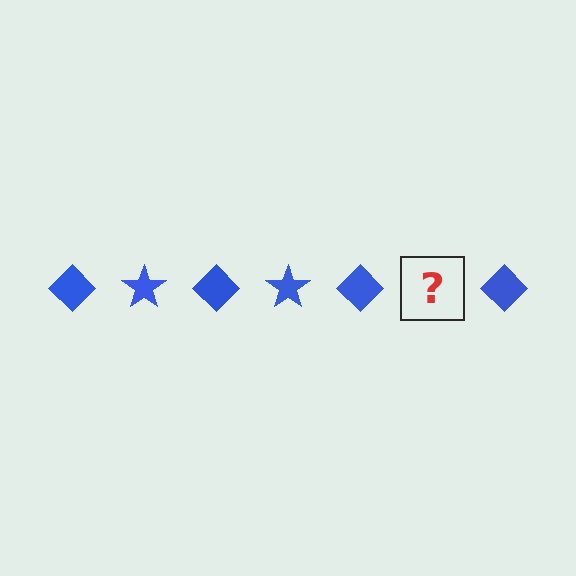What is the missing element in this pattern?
The missing element is a blue star.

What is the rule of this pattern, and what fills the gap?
The rule is that the pattern cycles through diamond, star shapes in blue. The gap should be filled with a blue star.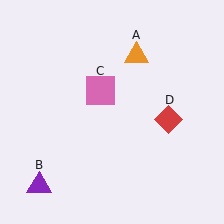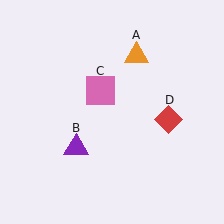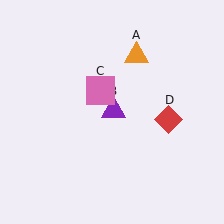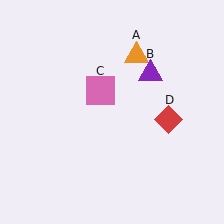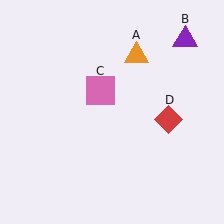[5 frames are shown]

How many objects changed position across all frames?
1 object changed position: purple triangle (object B).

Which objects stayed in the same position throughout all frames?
Orange triangle (object A) and pink square (object C) and red diamond (object D) remained stationary.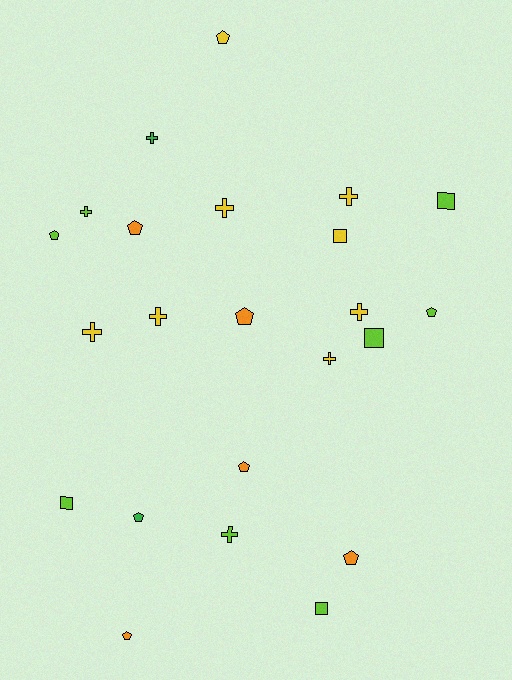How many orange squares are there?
There are no orange squares.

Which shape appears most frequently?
Pentagon, with 9 objects.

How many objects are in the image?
There are 23 objects.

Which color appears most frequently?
Lime, with 8 objects.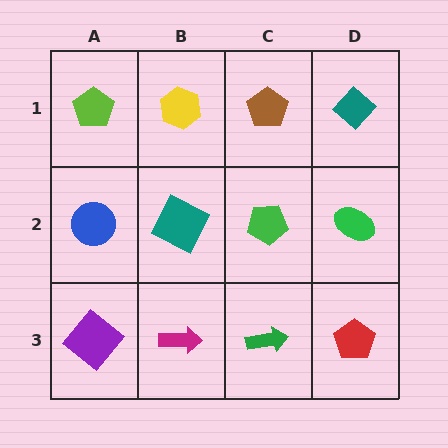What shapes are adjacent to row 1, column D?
A green ellipse (row 2, column D), a brown pentagon (row 1, column C).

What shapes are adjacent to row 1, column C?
A green pentagon (row 2, column C), a yellow hexagon (row 1, column B), a teal diamond (row 1, column D).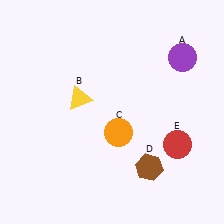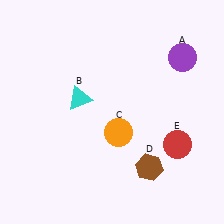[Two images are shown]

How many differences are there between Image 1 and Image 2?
There is 1 difference between the two images.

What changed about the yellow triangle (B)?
In Image 1, B is yellow. In Image 2, it changed to cyan.